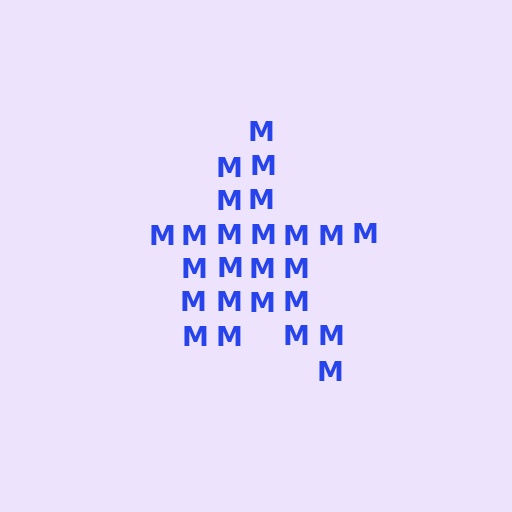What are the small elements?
The small elements are letter M's.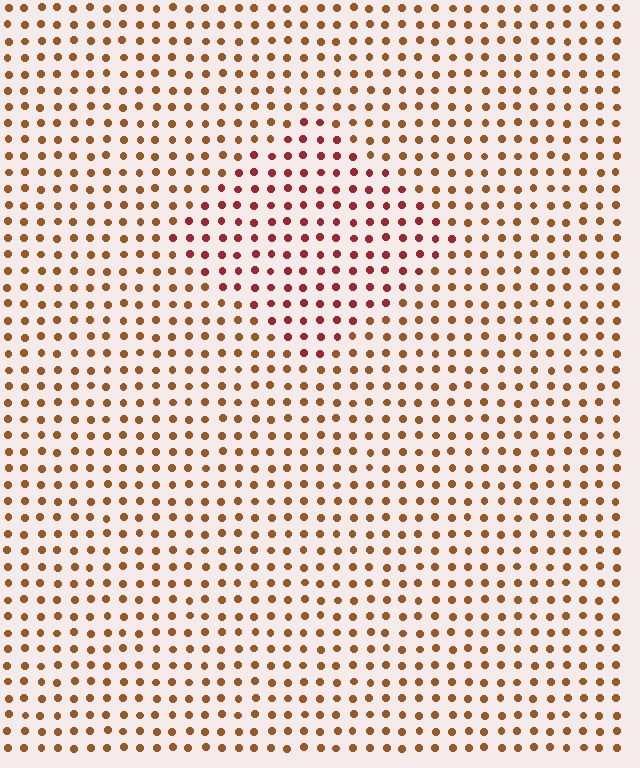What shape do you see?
I see a diamond.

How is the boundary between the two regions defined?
The boundary is defined purely by a slight shift in hue (about 32 degrees). Spacing, size, and orientation are identical on both sides.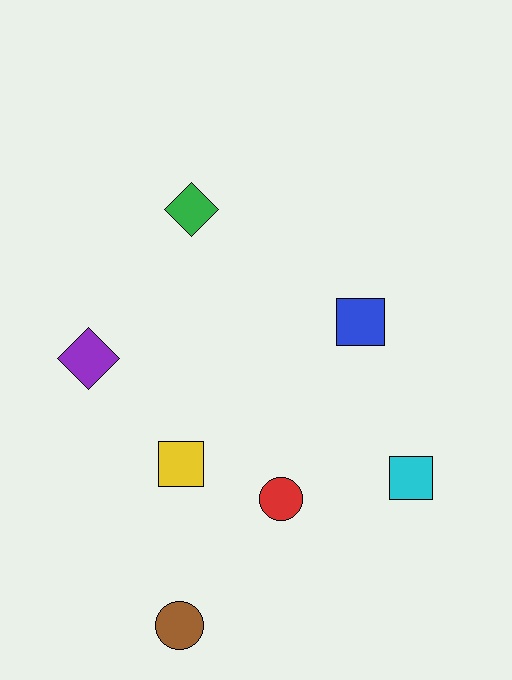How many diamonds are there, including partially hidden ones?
There are 2 diamonds.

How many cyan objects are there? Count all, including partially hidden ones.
There is 1 cyan object.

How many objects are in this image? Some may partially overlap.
There are 7 objects.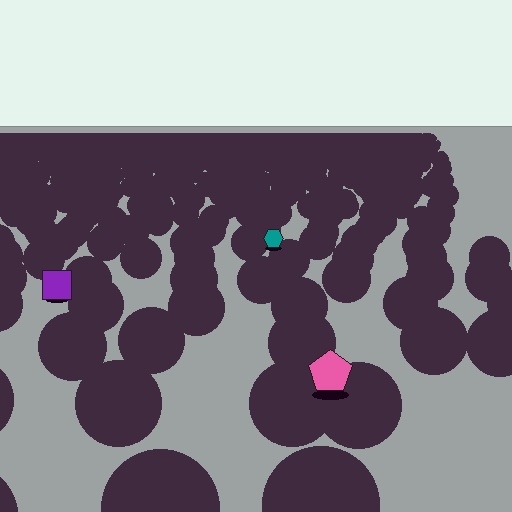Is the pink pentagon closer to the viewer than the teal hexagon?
Yes. The pink pentagon is closer — you can tell from the texture gradient: the ground texture is coarser near it.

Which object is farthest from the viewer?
The teal hexagon is farthest from the viewer. It appears smaller and the ground texture around it is denser.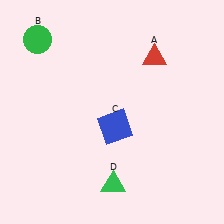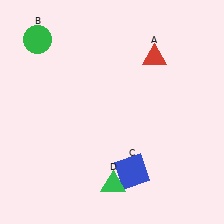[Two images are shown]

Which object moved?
The blue square (C) moved down.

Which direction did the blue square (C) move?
The blue square (C) moved down.